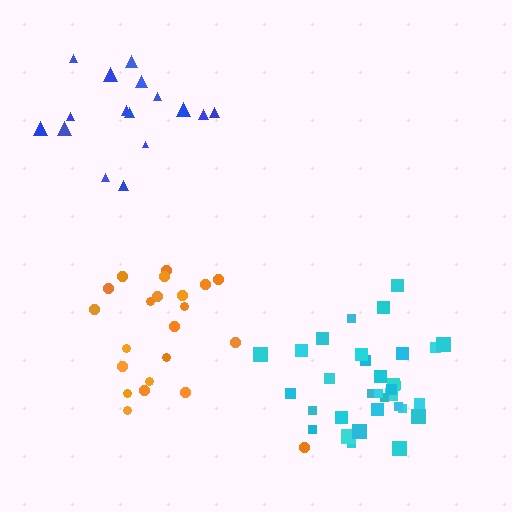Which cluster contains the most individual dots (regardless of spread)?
Cyan (33).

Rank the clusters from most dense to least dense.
cyan, orange, blue.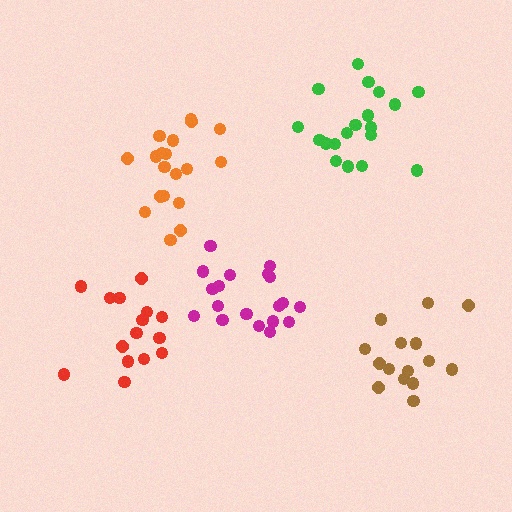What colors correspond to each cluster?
The clusters are colored: magenta, green, brown, red, orange.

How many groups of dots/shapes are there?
There are 5 groups.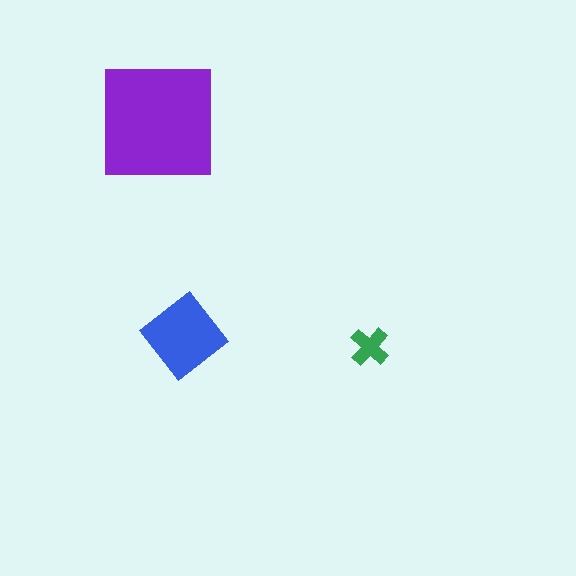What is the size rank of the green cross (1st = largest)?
3rd.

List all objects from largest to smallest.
The purple square, the blue diamond, the green cross.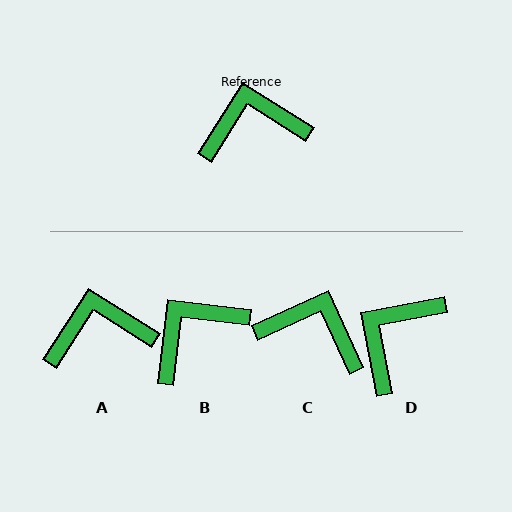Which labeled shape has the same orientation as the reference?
A.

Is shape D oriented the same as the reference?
No, it is off by about 43 degrees.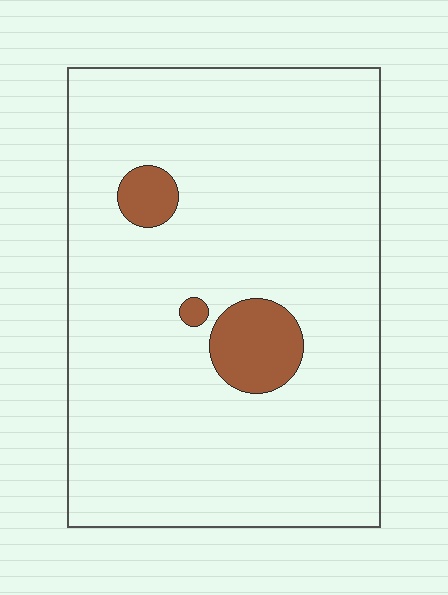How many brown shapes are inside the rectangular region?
3.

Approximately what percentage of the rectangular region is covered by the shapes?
Approximately 10%.